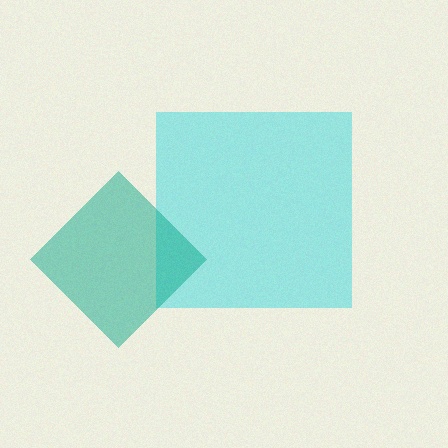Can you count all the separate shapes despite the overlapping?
Yes, there are 2 separate shapes.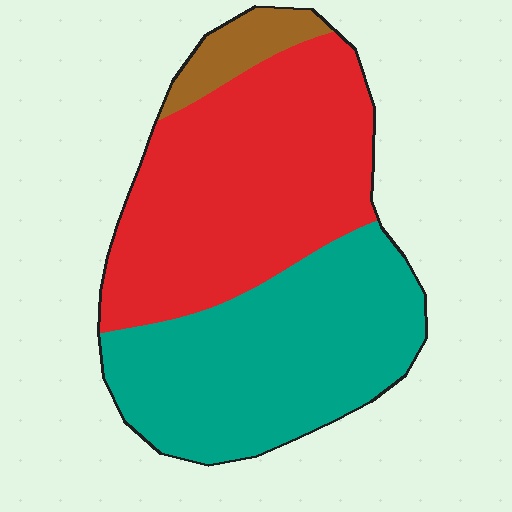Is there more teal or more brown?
Teal.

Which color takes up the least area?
Brown, at roughly 5%.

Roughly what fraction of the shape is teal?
Teal covers roughly 45% of the shape.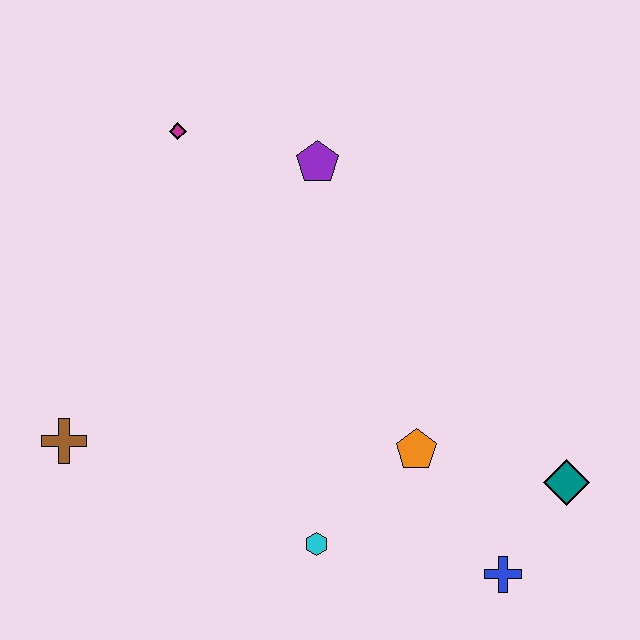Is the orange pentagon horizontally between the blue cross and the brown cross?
Yes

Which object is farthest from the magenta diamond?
The blue cross is farthest from the magenta diamond.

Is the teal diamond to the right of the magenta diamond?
Yes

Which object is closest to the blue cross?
The teal diamond is closest to the blue cross.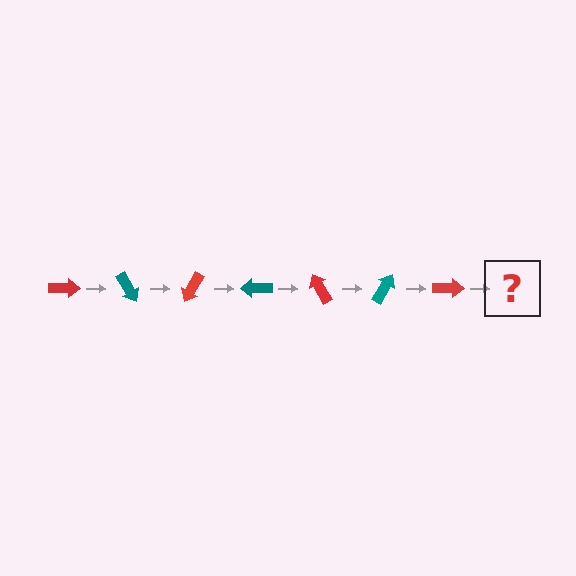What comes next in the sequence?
The next element should be a teal arrow, rotated 420 degrees from the start.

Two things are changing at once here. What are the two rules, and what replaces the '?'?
The two rules are that it rotates 60 degrees each step and the color cycles through red and teal. The '?' should be a teal arrow, rotated 420 degrees from the start.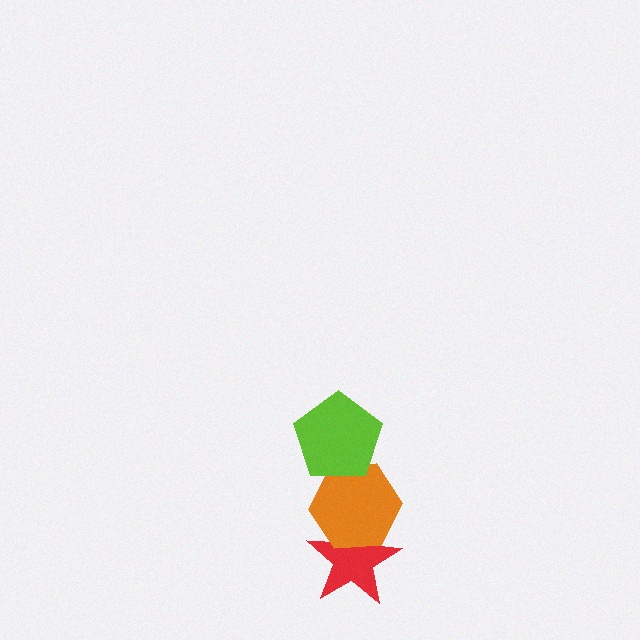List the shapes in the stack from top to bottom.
From top to bottom: the lime pentagon, the orange hexagon, the red star.